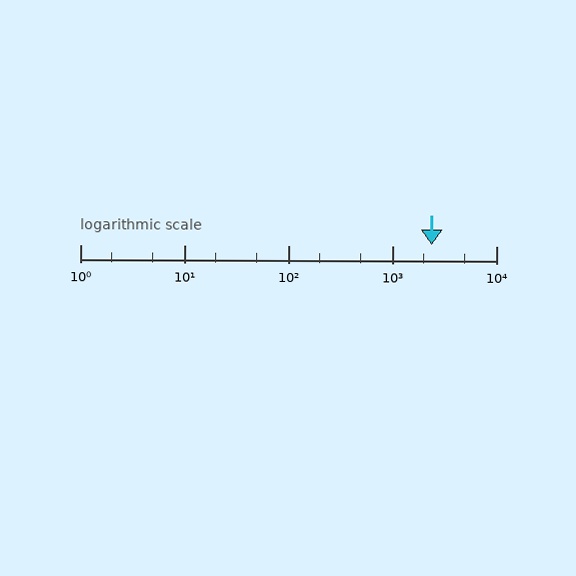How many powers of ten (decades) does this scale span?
The scale spans 4 decades, from 1 to 10000.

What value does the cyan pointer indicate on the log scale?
The pointer indicates approximately 2400.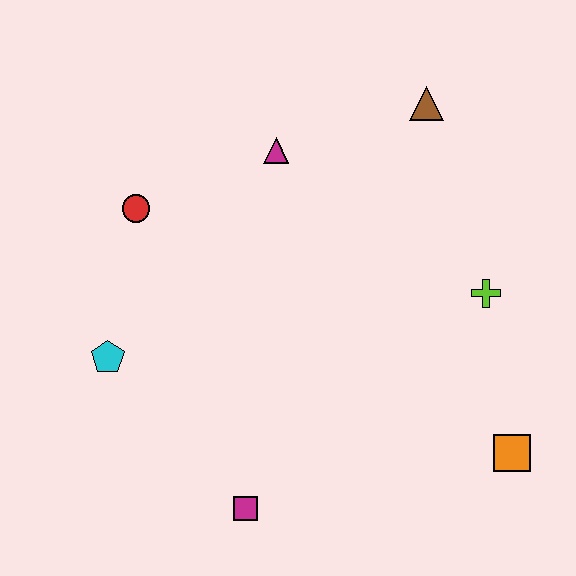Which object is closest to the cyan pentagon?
The red circle is closest to the cyan pentagon.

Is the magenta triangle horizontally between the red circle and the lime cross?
Yes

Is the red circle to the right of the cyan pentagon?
Yes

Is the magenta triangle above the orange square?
Yes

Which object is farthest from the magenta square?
The brown triangle is farthest from the magenta square.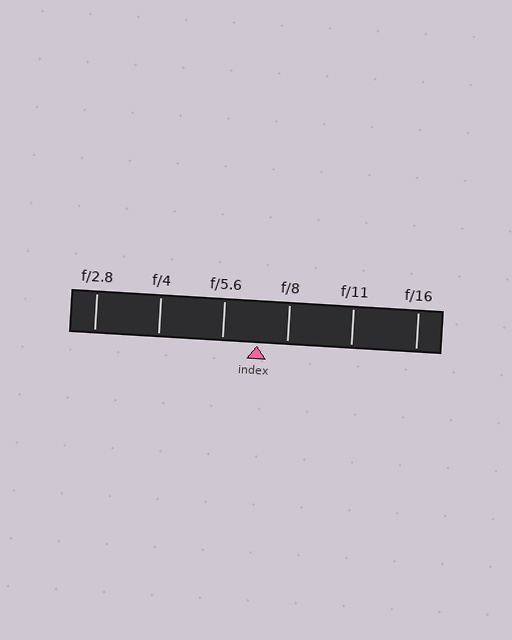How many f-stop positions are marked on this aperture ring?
There are 6 f-stop positions marked.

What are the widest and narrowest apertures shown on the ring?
The widest aperture shown is f/2.8 and the narrowest is f/16.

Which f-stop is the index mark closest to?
The index mark is closest to f/8.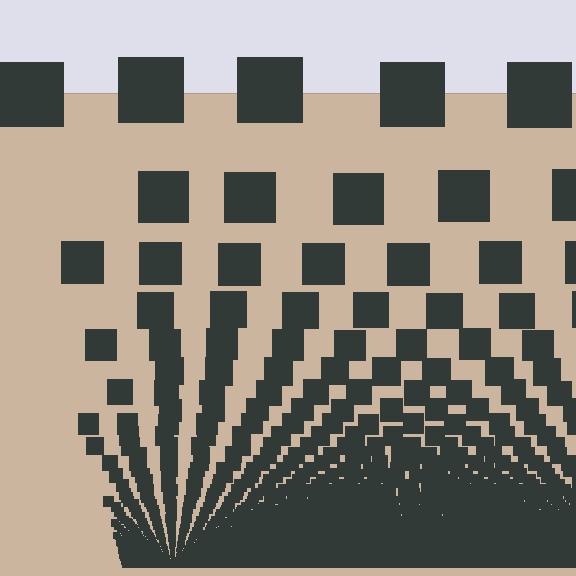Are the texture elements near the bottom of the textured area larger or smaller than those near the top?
Smaller. The gradient is inverted — elements near the bottom are smaller and denser.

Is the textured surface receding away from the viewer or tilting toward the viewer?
The surface appears to tilt toward the viewer. Texture elements get larger and sparser toward the top.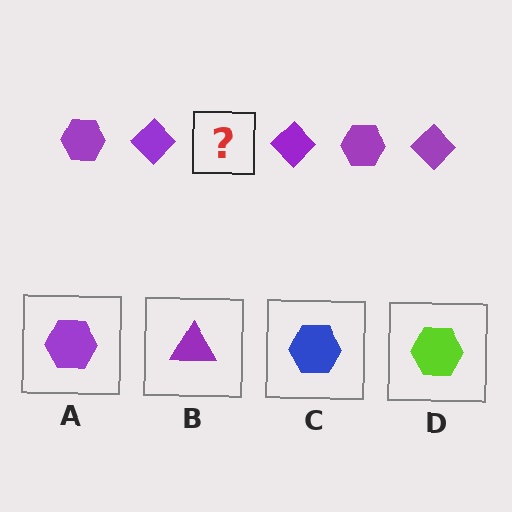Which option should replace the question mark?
Option A.